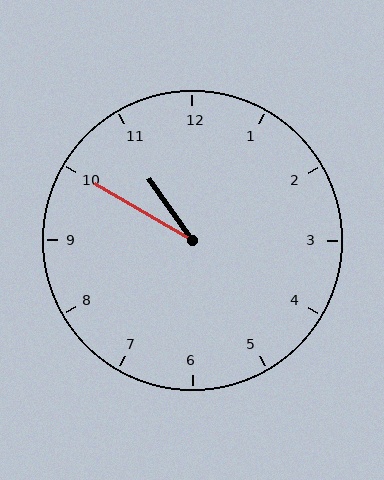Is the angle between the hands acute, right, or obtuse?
It is acute.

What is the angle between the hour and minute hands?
Approximately 25 degrees.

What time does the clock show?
10:50.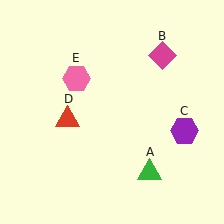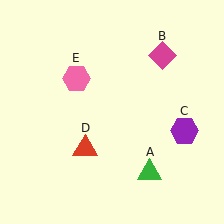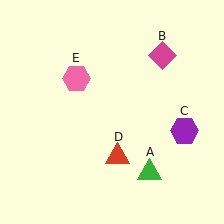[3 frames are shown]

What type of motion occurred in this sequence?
The red triangle (object D) rotated counterclockwise around the center of the scene.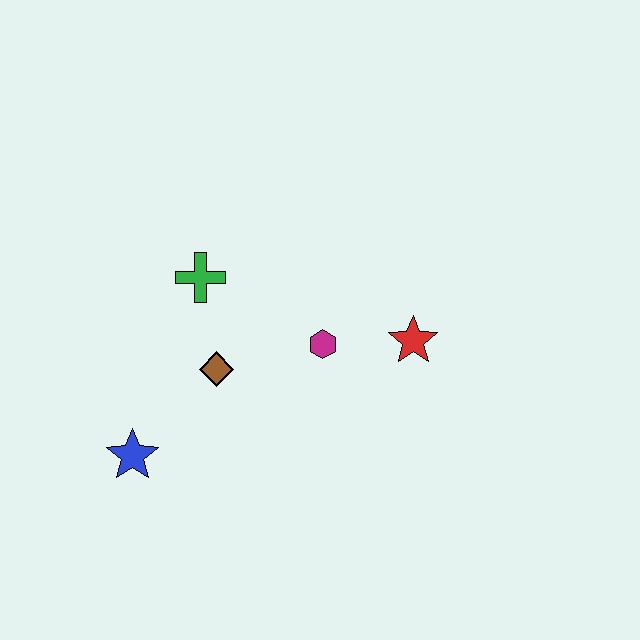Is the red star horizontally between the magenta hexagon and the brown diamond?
No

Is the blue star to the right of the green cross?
No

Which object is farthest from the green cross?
The red star is farthest from the green cross.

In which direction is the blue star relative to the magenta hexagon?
The blue star is to the left of the magenta hexagon.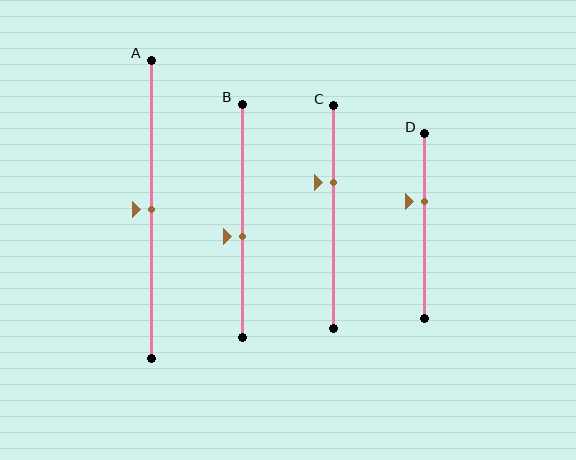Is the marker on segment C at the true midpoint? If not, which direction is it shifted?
No, the marker on segment C is shifted upward by about 15% of the segment length.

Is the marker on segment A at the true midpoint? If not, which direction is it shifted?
Yes, the marker on segment A is at the true midpoint.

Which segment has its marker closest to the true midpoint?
Segment A has its marker closest to the true midpoint.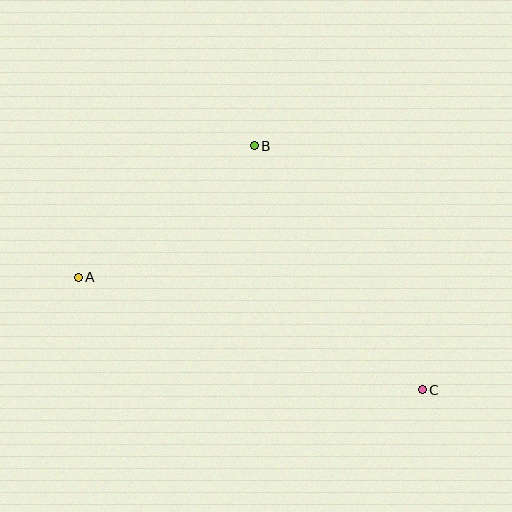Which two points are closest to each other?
Points A and B are closest to each other.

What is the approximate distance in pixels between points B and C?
The distance between B and C is approximately 296 pixels.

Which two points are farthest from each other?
Points A and C are farthest from each other.